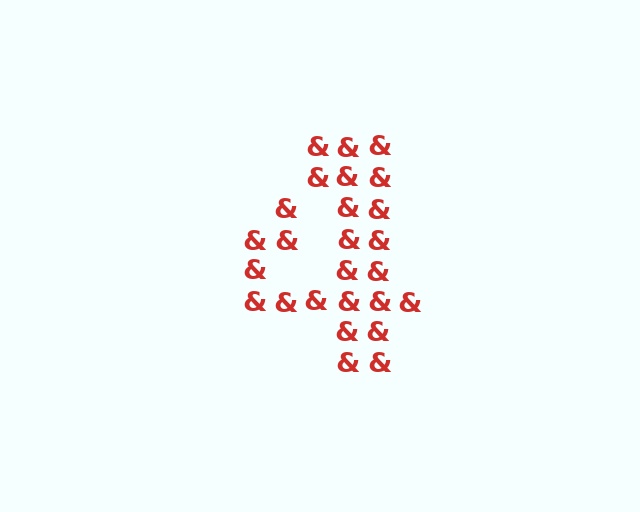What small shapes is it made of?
It is made of small ampersands.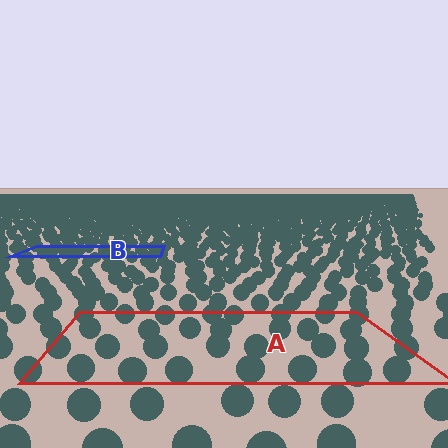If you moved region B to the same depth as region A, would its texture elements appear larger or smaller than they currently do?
They would appear larger. At a closer depth, the same texture elements are projected at a bigger on-screen size.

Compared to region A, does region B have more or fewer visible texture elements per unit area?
Region B has more texture elements per unit area — they are packed more densely because it is farther away.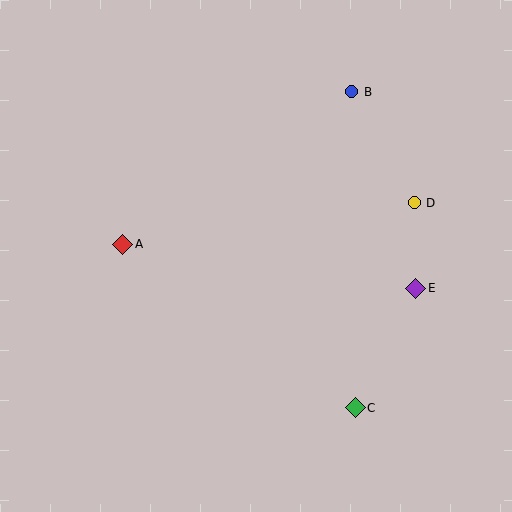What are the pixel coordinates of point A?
Point A is at (123, 244).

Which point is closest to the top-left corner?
Point A is closest to the top-left corner.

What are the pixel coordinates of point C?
Point C is at (355, 408).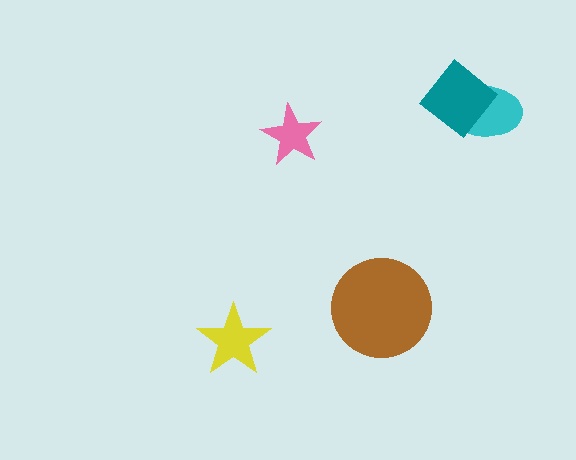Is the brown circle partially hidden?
No, no other shape covers it.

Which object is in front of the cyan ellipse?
The teal diamond is in front of the cyan ellipse.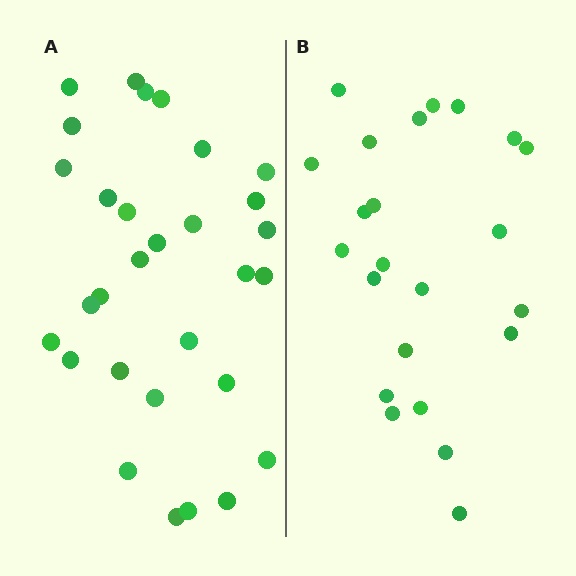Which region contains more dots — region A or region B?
Region A (the left region) has more dots.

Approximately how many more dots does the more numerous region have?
Region A has roughly 8 or so more dots than region B.